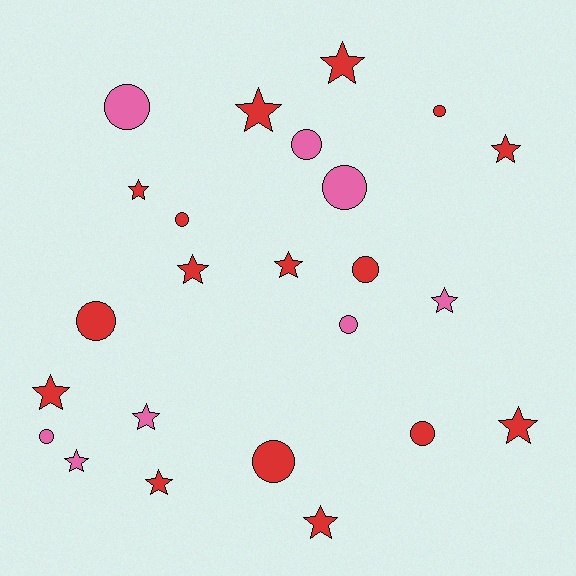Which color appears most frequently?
Red, with 16 objects.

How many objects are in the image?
There are 24 objects.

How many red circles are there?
There are 6 red circles.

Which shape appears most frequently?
Star, with 13 objects.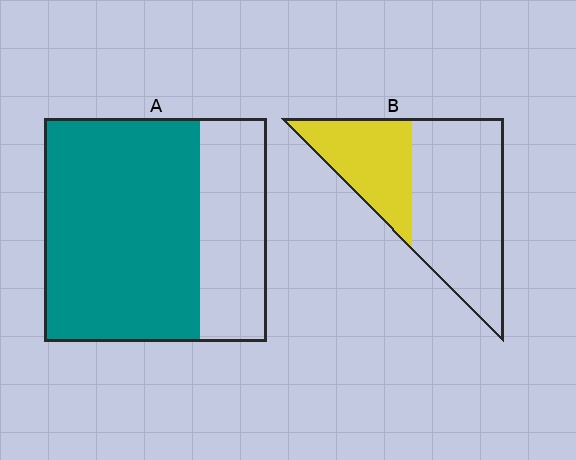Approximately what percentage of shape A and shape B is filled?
A is approximately 70% and B is approximately 35%.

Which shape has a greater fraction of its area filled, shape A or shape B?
Shape A.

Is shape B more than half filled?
No.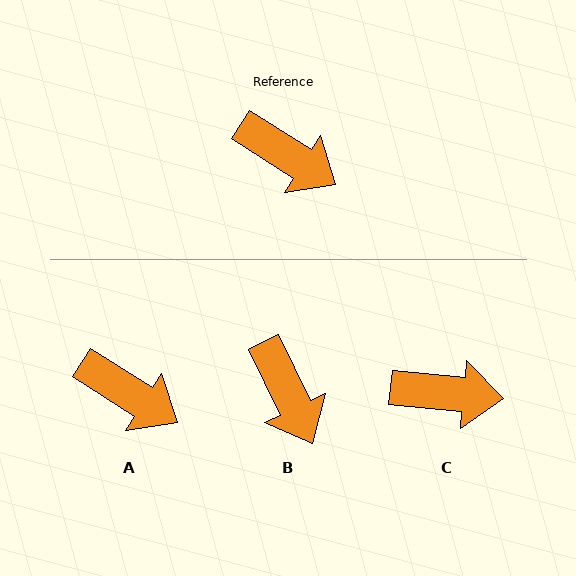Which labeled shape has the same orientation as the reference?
A.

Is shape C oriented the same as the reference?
No, it is off by about 27 degrees.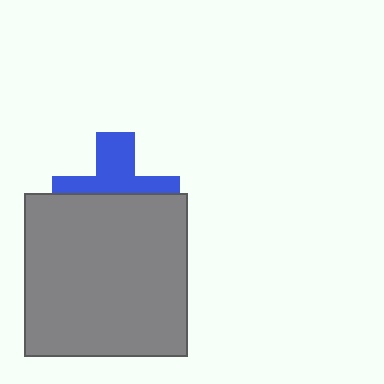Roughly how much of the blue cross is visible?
About half of it is visible (roughly 47%).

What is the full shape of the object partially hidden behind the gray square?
The partially hidden object is a blue cross.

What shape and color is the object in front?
The object in front is a gray square.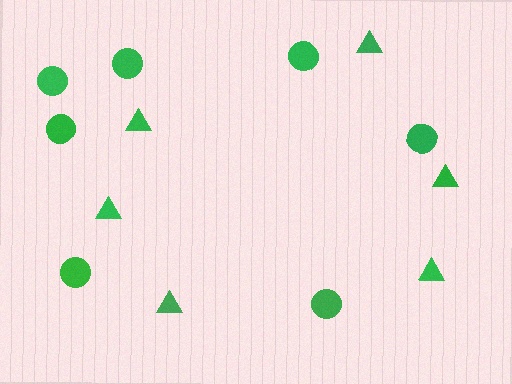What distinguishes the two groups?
There are 2 groups: one group of triangles (6) and one group of circles (7).